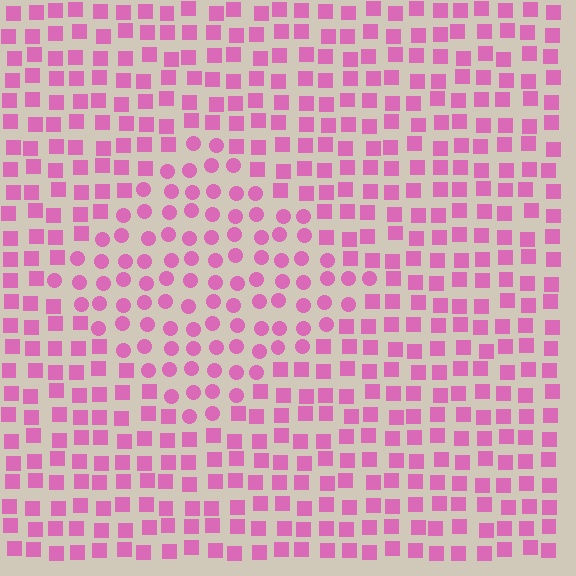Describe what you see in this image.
The image is filled with small pink elements arranged in a uniform grid. A diamond-shaped region contains circles, while the surrounding area contains squares. The boundary is defined purely by the change in element shape.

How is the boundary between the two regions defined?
The boundary is defined by a change in element shape: circles inside vs. squares outside. All elements share the same color and spacing.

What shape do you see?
I see a diamond.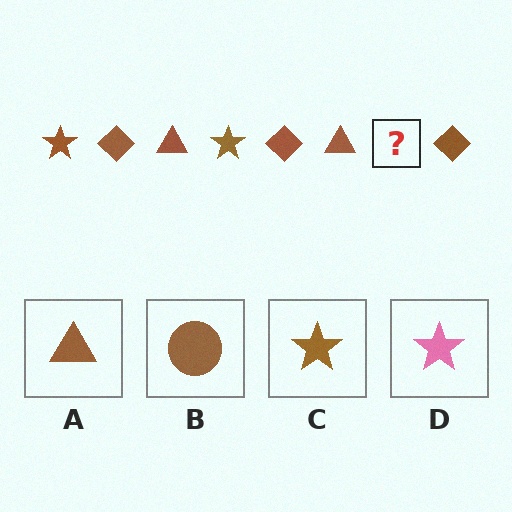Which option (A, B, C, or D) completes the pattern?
C.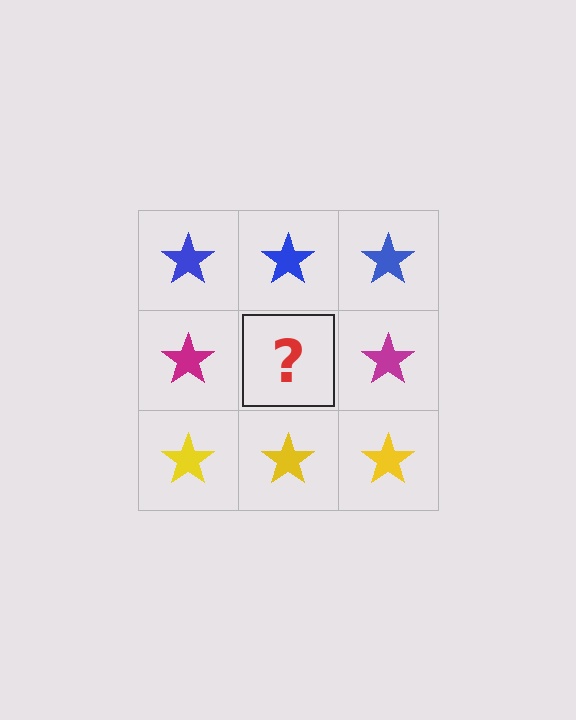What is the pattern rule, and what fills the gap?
The rule is that each row has a consistent color. The gap should be filled with a magenta star.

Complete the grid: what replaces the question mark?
The question mark should be replaced with a magenta star.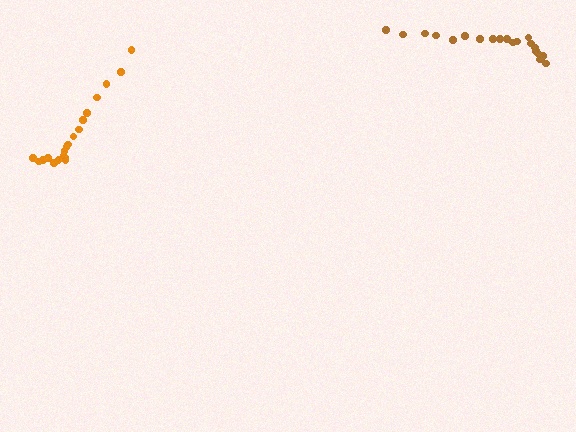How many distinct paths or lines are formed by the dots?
There are 2 distinct paths.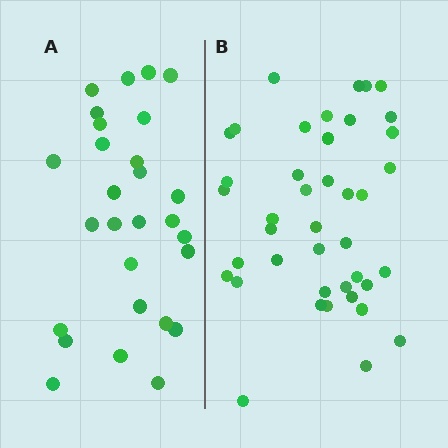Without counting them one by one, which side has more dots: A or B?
Region B (the right region) has more dots.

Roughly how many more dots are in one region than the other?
Region B has approximately 15 more dots than region A.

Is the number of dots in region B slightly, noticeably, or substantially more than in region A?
Region B has substantially more. The ratio is roughly 1.5 to 1.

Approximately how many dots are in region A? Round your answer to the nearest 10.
About 30 dots. (The exact count is 28, which rounds to 30.)